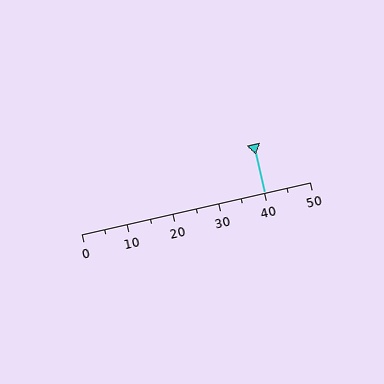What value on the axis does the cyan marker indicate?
The marker indicates approximately 40.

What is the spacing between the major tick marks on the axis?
The major ticks are spaced 10 apart.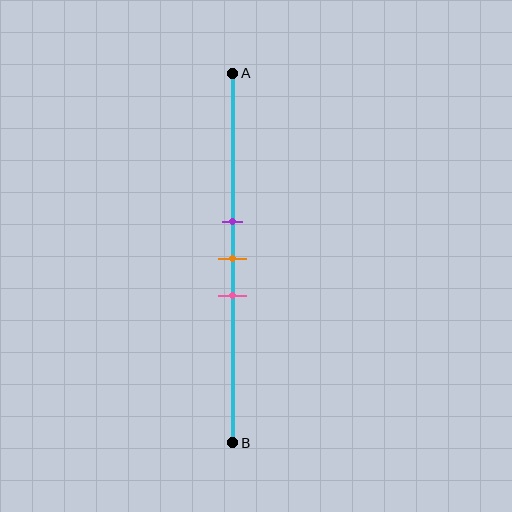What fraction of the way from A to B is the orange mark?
The orange mark is approximately 50% (0.5) of the way from A to B.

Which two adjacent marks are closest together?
The purple and orange marks are the closest adjacent pair.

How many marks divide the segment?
There are 3 marks dividing the segment.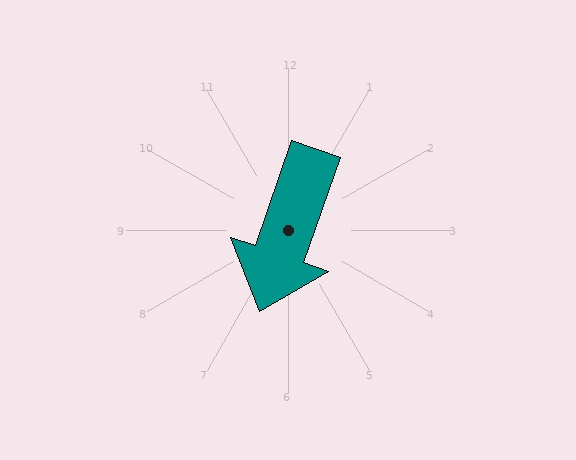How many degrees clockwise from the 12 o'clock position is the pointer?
Approximately 199 degrees.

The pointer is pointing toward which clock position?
Roughly 7 o'clock.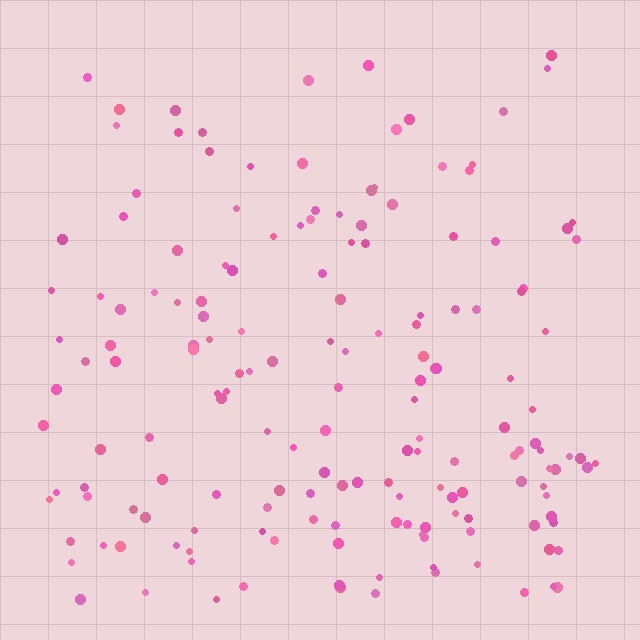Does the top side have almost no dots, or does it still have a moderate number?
Still a moderate number, just noticeably fewer than the bottom.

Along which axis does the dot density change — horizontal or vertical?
Vertical.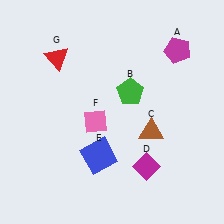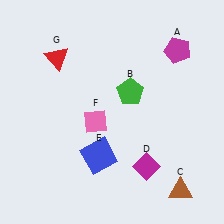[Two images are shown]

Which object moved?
The brown triangle (C) moved down.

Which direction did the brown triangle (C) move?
The brown triangle (C) moved down.